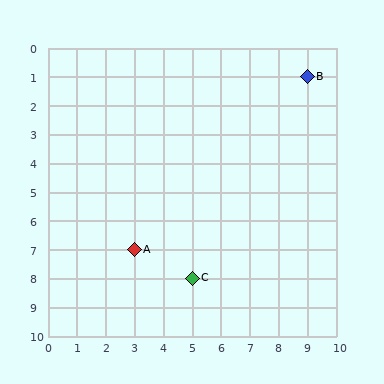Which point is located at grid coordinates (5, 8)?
Point C is at (5, 8).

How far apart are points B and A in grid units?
Points B and A are 6 columns and 6 rows apart (about 8.5 grid units diagonally).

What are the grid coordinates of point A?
Point A is at grid coordinates (3, 7).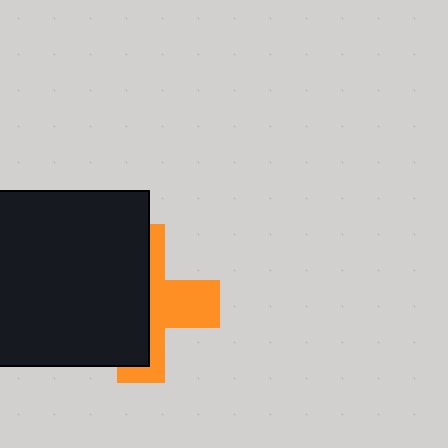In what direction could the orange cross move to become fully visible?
The orange cross could move right. That would shift it out from behind the black rectangle entirely.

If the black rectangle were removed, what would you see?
You would see the complete orange cross.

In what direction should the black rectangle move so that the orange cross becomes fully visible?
The black rectangle should move left. That is the shortest direction to clear the overlap and leave the orange cross fully visible.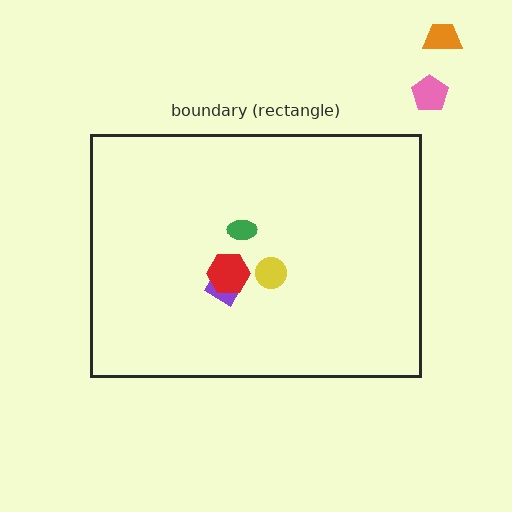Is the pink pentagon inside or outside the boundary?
Outside.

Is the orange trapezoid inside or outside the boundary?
Outside.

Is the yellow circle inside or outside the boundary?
Inside.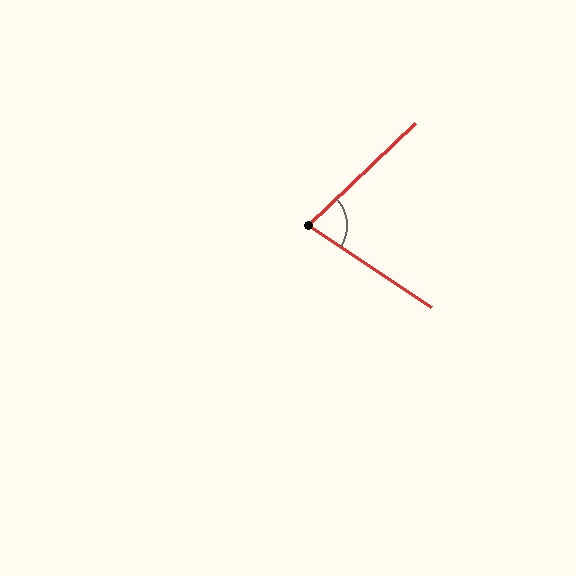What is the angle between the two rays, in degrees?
Approximately 77 degrees.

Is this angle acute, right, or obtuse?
It is acute.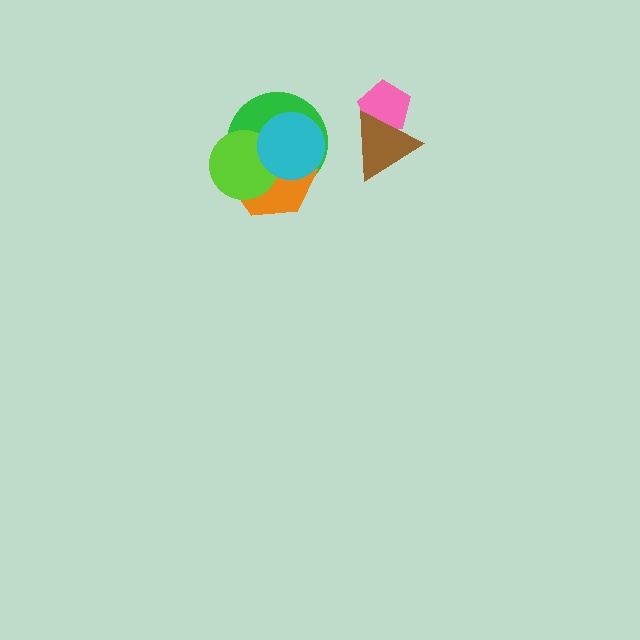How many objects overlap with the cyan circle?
3 objects overlap with the cyan circle.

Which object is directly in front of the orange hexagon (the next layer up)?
The lime circle is directly in front of the orange hexagon.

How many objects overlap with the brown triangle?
1 object overlaps with the brown triangle.